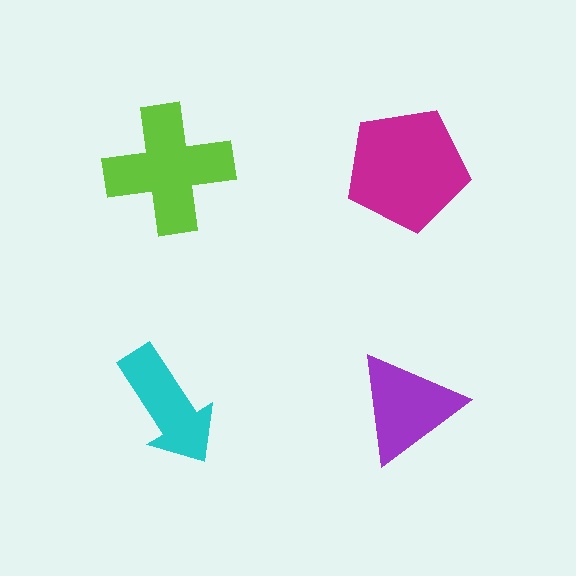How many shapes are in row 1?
2 shapes.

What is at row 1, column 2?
A magenta pentagon.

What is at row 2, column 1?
A cyan arrow.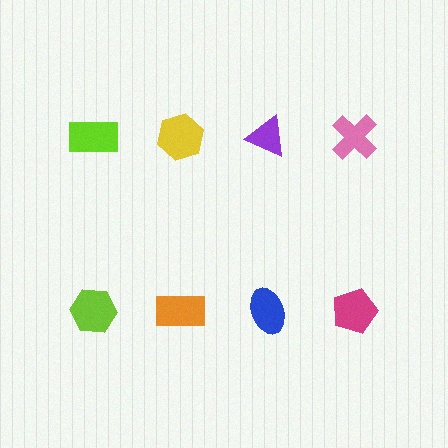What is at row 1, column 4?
A pink cross.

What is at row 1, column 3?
A purple triangle.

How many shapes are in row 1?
4 shapes.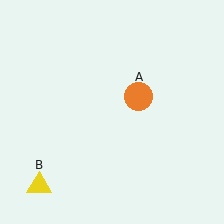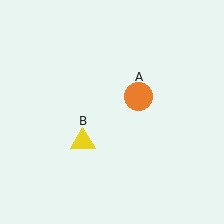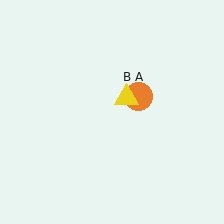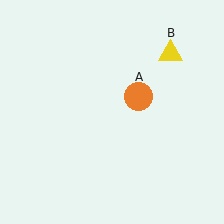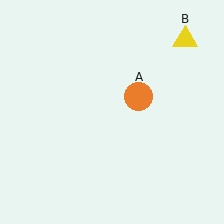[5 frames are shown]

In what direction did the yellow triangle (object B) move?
The yellow triangle (object B) moved up and to the right.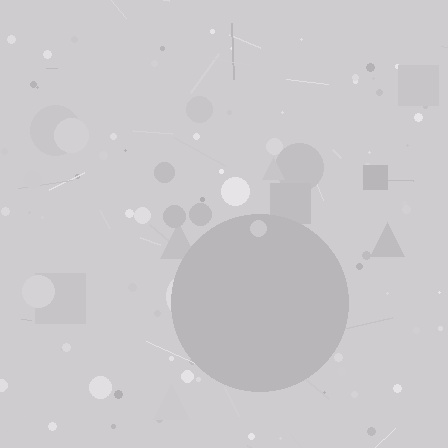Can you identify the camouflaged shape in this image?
The camouflaged shape is a circle.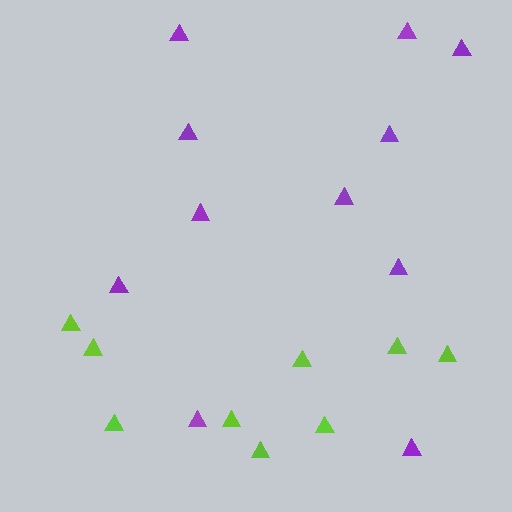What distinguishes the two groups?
There are 2 groups: one group of lime triangles (9) and one group of purple triangles (11).